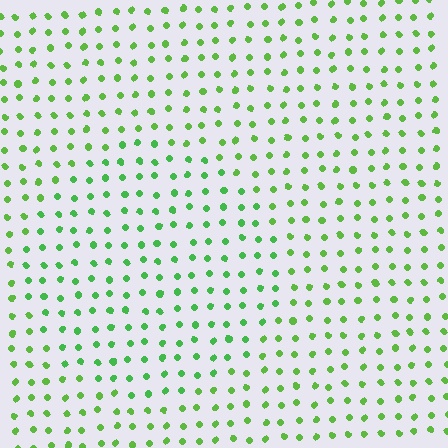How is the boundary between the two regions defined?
The boundary is defined purely by a slight shift in hue (about 19 degrees). Spacing, size, and orientation are identical on both sides.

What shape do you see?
I see a circle.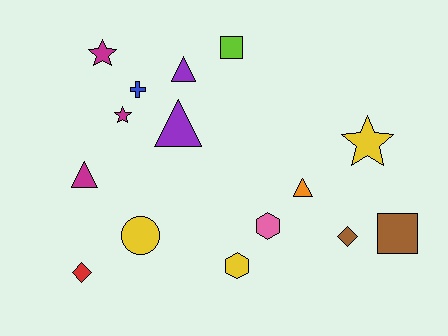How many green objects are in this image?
There are no green objects.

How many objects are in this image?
There are 15 objects.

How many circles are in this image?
There is 1 circle.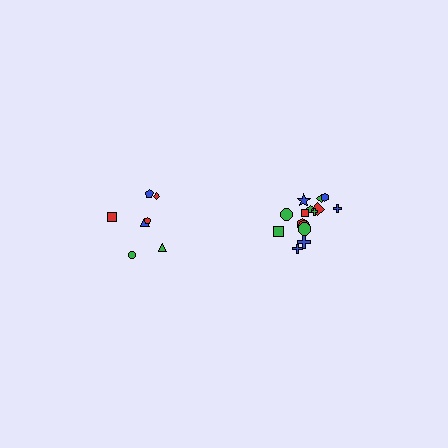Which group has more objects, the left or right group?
The right group.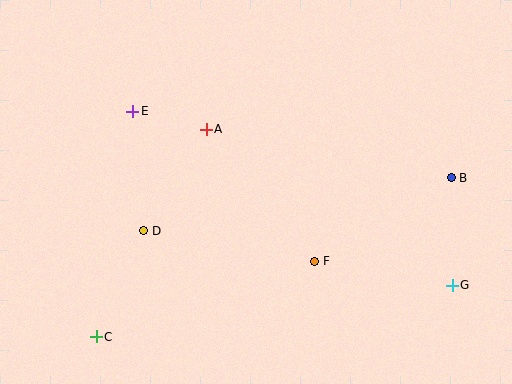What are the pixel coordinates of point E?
Point E is at (133, 111).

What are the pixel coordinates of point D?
Point D is at (144, 231).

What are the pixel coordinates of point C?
Point C is at (96, 337).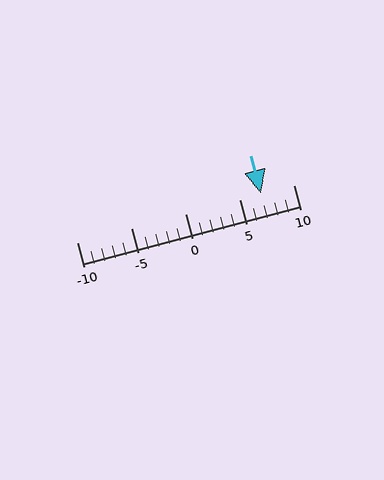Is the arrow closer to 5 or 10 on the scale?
The arrow is closer to 5.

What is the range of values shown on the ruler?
The ruler shows values from -10 to 10.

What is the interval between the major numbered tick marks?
The major tick marks are spaced 5 units apart.